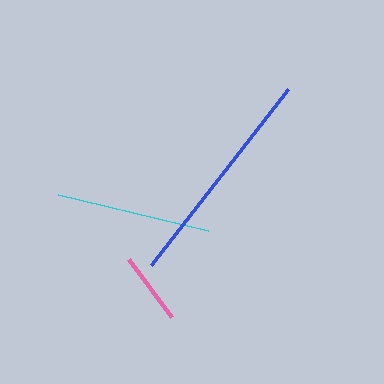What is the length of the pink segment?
The pink segment is approximately 73 pixels long.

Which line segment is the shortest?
The pink line is the shortest at approximately 73 pixels.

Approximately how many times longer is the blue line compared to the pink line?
The blue line is approximately 3.1 times the length of the pink line.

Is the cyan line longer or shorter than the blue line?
The blue line is longer than the cyan line.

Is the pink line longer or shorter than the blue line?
The blue line is longer than the pink line.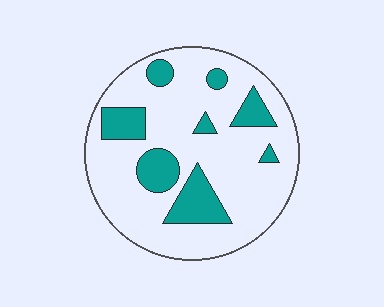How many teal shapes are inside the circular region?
8.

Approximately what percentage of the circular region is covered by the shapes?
Approximately 20%.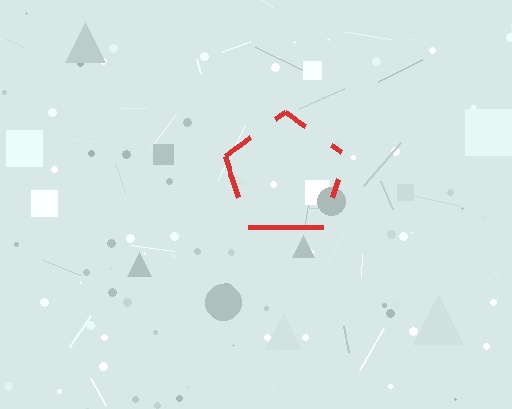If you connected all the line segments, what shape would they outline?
They would outline a pentagon.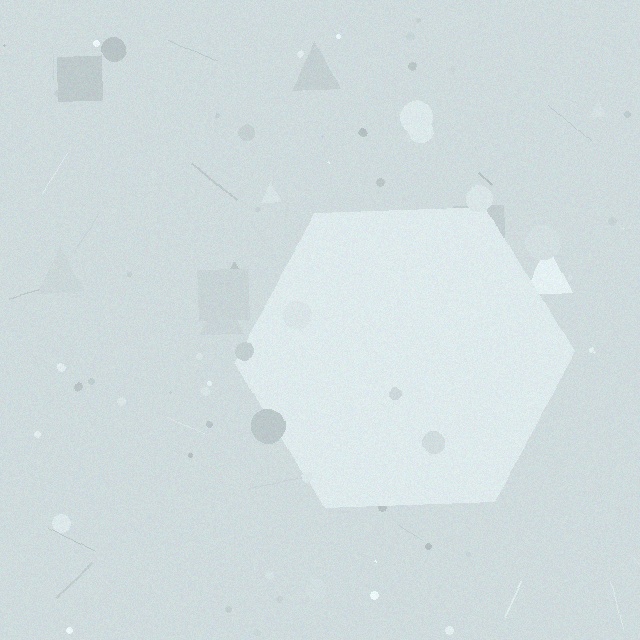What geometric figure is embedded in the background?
A hexagon is embedded in the background.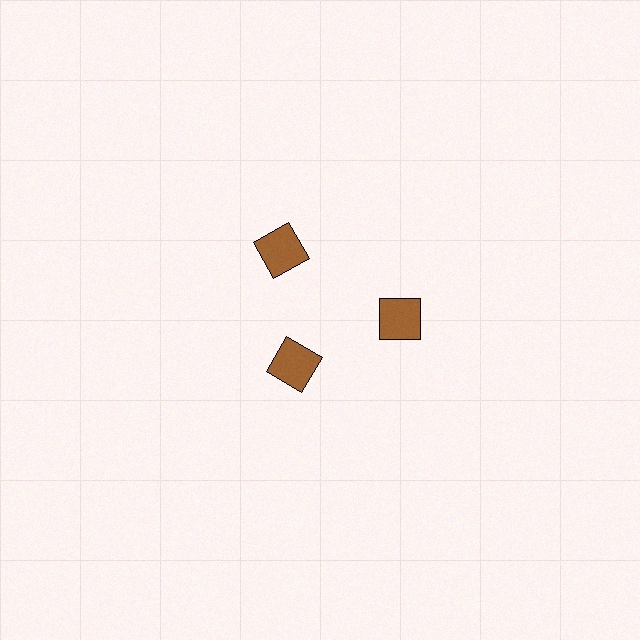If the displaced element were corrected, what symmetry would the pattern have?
It would have 3-fold rotational symmetry — the pattern would map onto itself every 120 degrees.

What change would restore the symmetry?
The symmetry would be restored by moving it outward, back onto the ring so that all 3 squares sit at equal angles and equal distance from the center.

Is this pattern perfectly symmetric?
No. The 3 brown squares are arranged in a ring, but one element near the 7 o'clock position is pulled inward toward the center, breaking the 3-fold rotational symmetry.